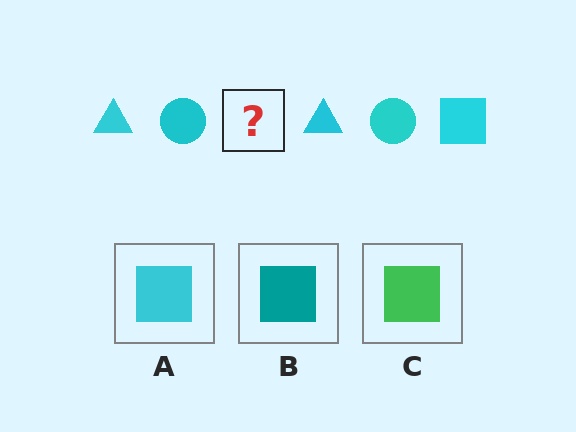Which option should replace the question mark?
Option A.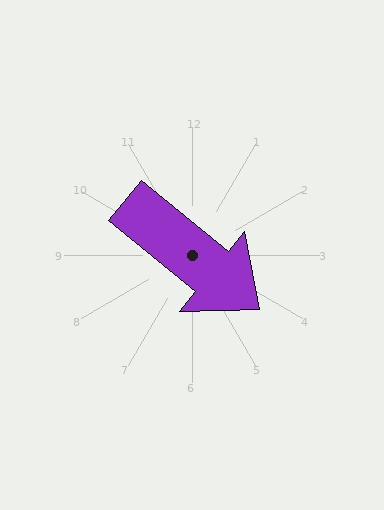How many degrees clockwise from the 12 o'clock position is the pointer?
Approximately 129 degrees.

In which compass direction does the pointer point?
Southeast.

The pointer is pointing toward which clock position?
Roughly 4 o'clock.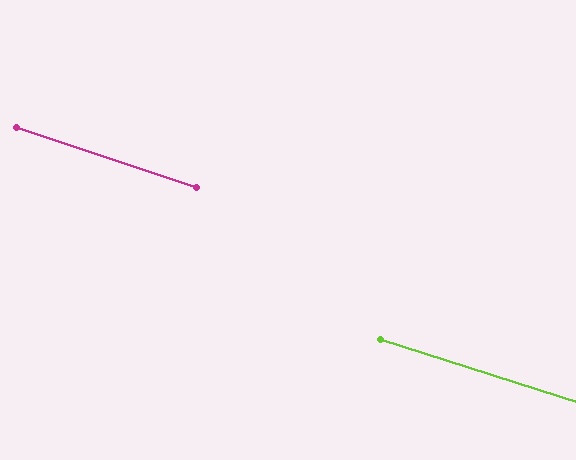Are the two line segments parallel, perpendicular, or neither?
Parallel — their directions differ by only 0.7°.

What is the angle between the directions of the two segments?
Approximately 1 degree.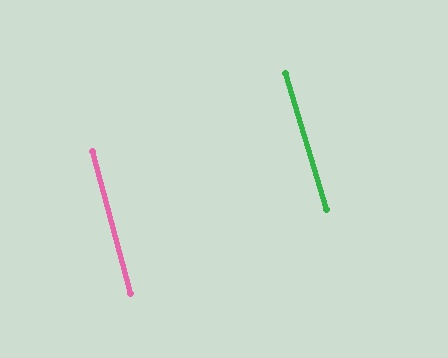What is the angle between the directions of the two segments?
Approximately 2 degrees.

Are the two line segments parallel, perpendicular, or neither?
Parallel — their directions differ by only 1.9°.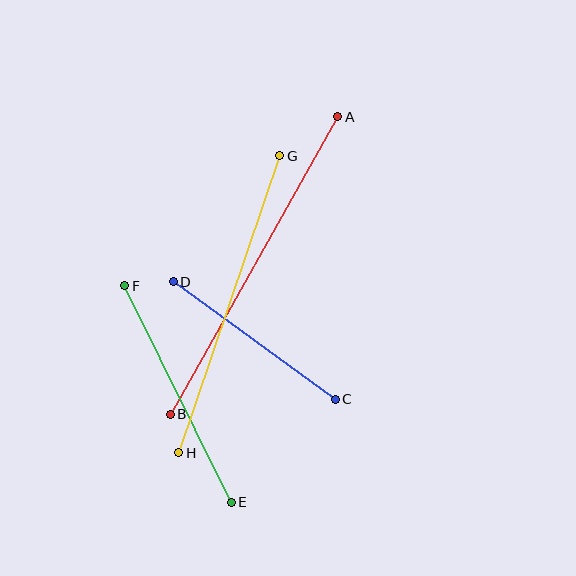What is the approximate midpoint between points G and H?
The midpoint is at approximately (229, 304) pixels.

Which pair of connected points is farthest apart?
Points A and B are farthest apart.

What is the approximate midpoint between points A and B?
The midpoint is at approximately (254, 266) pixels.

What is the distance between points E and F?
The distance is approximately 241 pixels.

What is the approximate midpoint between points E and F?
The midpoint is at approximately (178, 394) pixels.